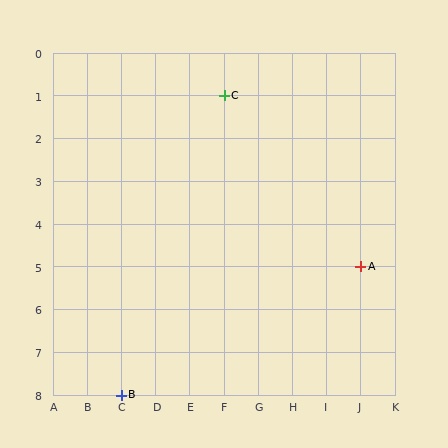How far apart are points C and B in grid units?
Points C and B are 3 columns and 7 rows apart (about 7.6 grid units diagonally).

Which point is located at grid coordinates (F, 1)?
Point C is at (F, 1).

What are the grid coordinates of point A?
Point A is at grid coordinates (J, 5).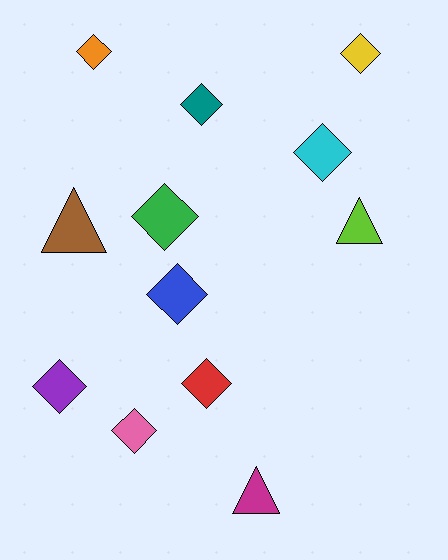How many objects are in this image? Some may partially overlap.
There are 12 objects.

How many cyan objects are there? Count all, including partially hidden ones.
There is 1 cyan object.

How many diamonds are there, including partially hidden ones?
There are 9 diamonds.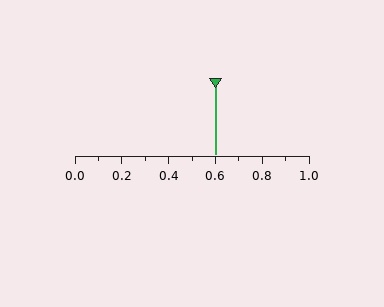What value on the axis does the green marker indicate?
The marker indicates approximately 0.6.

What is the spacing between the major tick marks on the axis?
The major ticks are spaced 0.2 apart.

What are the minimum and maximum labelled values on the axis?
The axis runs from 0.0 to 1.0.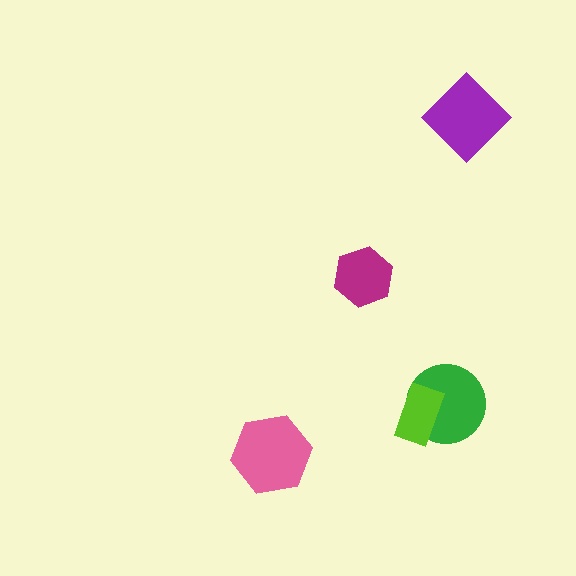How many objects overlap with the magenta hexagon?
0 objects overlap with the magenta hexagon.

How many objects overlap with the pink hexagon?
0 objects overlap with the pink hexagon.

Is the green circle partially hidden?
Yes, it is partially covered by another shape.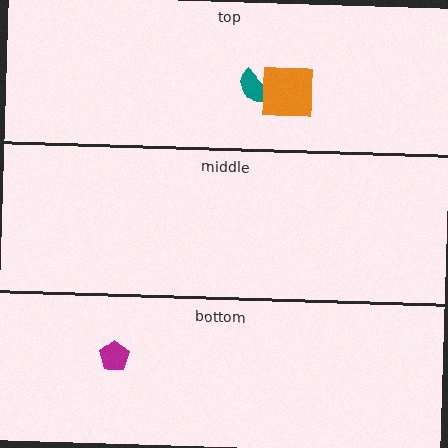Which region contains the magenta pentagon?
The bottom region.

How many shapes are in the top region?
2.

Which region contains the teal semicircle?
The top region.